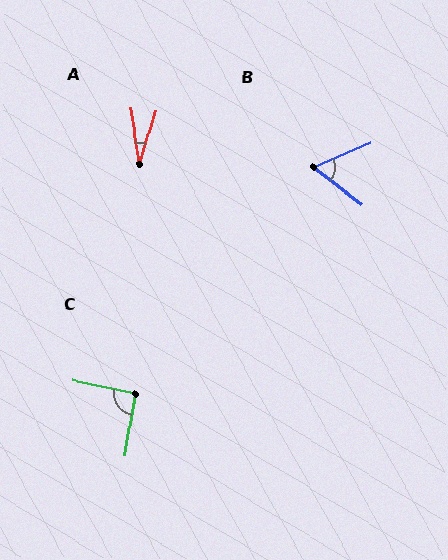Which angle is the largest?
C, at approximately 92 degrees.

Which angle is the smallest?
A, at approximately 26 degrees.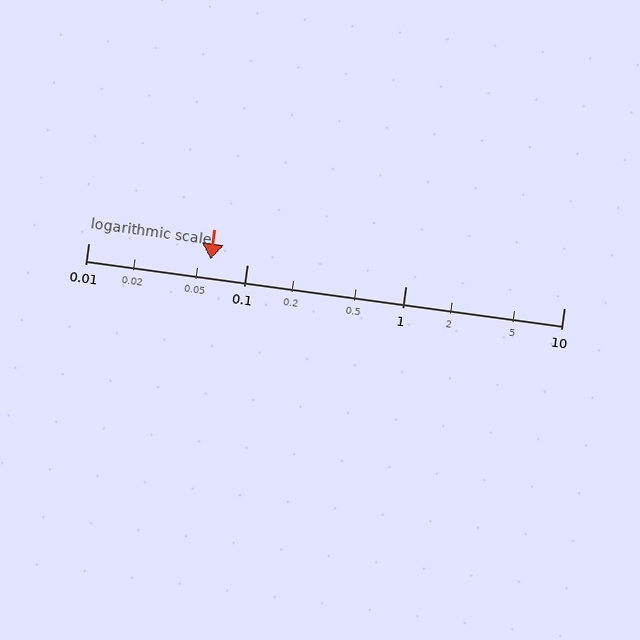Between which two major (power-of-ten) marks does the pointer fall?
The pointer is between 0.01 and 0.1.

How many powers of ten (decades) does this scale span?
The scale spans 3 decades, from 0.01 to 10.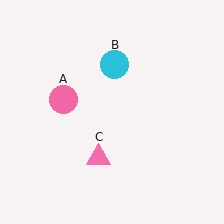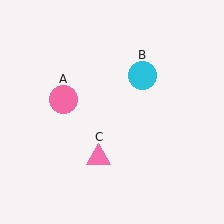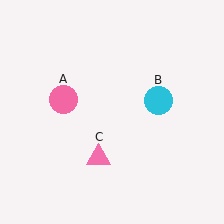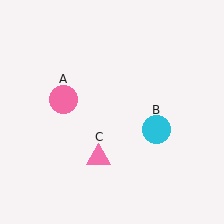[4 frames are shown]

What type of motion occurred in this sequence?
The cyan circle (object B) rotated clockwise around the center of the scene.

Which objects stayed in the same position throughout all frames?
Pink circle (object A) and pink triangle (object C) remained stationary.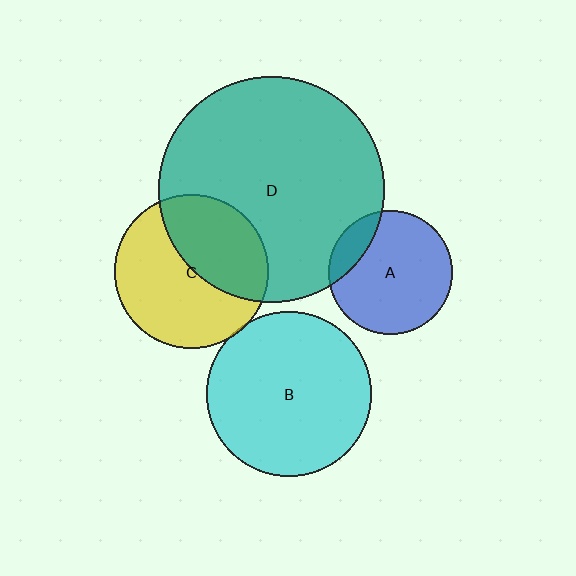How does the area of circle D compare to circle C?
Approximately 2.2 times.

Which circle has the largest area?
Circle D (teal).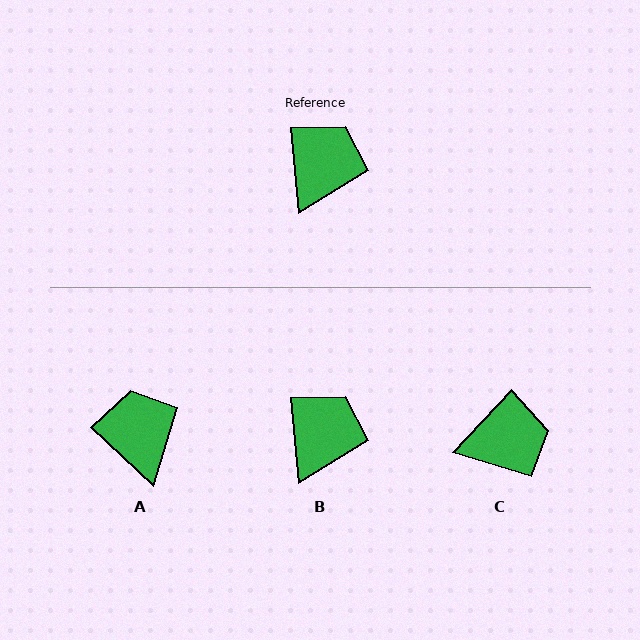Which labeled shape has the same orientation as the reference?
B.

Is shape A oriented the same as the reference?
No, it is off by about 42 degrees.